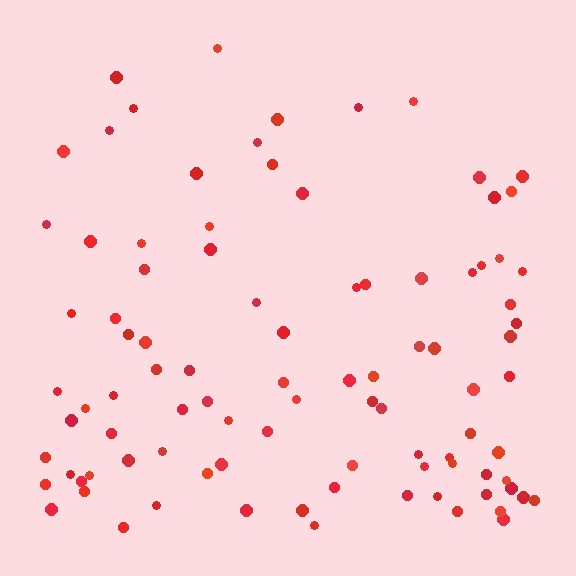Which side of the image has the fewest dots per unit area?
The top.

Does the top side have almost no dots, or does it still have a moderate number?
Still a moderate number, just noticeably fewer than the bottom.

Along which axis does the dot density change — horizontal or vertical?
Vertical.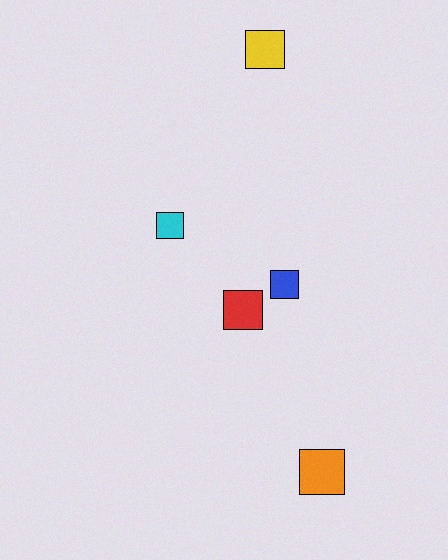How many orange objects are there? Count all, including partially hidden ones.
There is 1 orange object.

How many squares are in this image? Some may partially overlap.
There are 5 squares.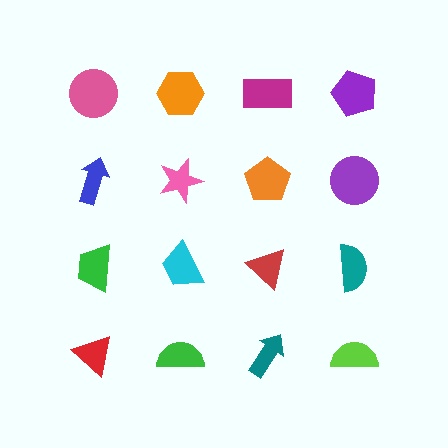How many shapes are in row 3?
4 shapes.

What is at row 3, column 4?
A teal semicircle.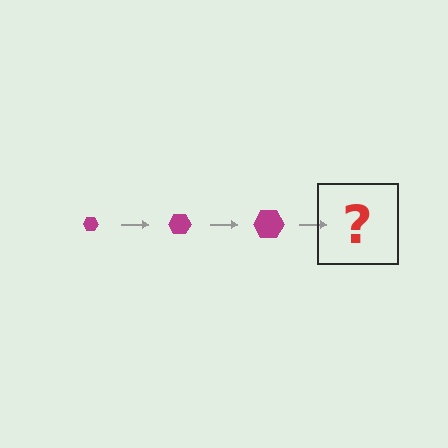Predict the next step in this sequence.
The next step is a magenta hexagon, larger than the previous one.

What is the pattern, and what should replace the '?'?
The pattern is that the hexagon gets progressively larger each step. The '?' should be a magenta hexagon, larger than the previous one.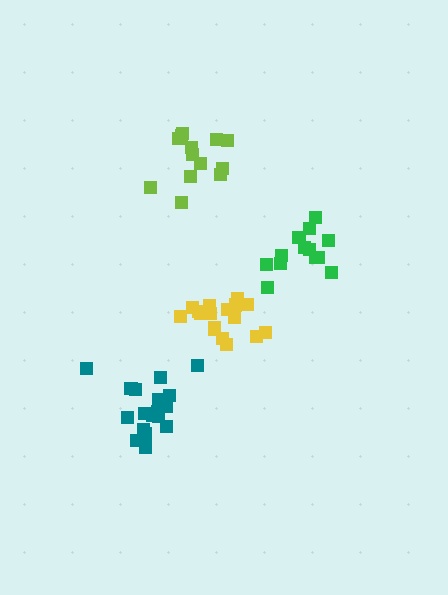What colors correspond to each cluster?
The clusters are colored: yellow, lime, green, teal.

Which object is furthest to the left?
The teal cluster is leftmost.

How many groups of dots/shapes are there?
There are 4 groups.